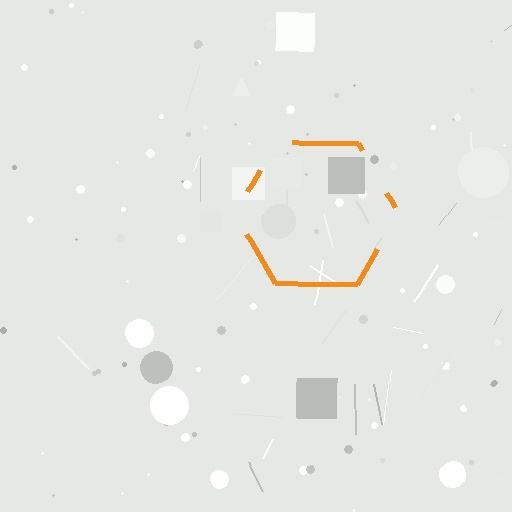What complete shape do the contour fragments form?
The contour fragments form a hexagon.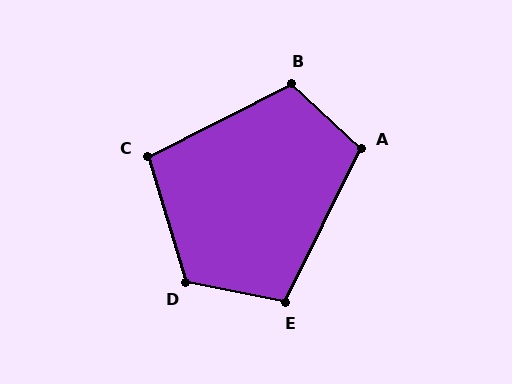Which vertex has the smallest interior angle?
C, at approximately 100 degrees.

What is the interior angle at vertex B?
Approximately 110 degrees (obtuse).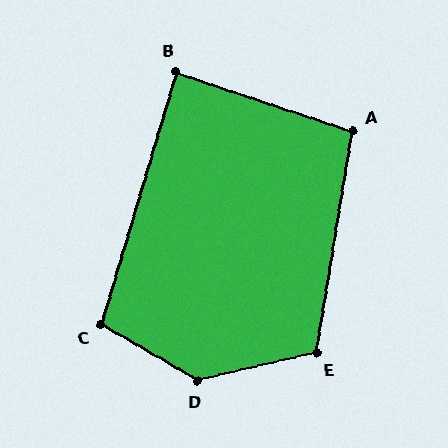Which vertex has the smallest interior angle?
B, at approximately 88 degrees.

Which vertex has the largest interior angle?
D, at approximately 137 degrees.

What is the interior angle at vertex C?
Approximately 104 degrees (obtuse).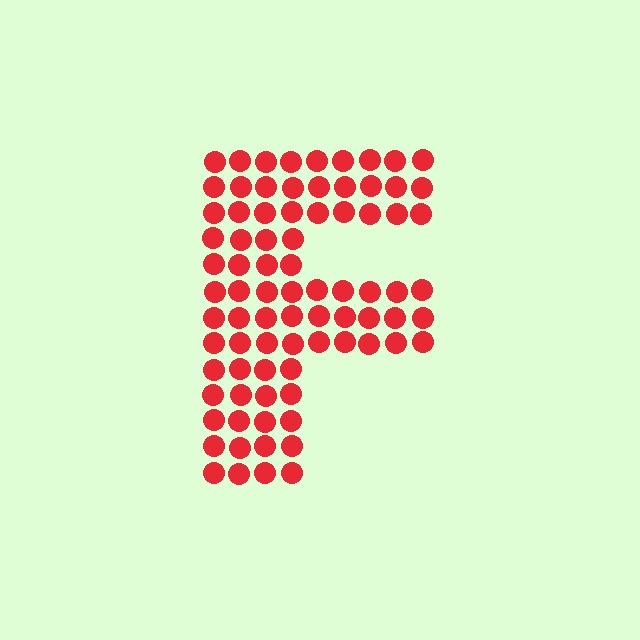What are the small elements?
The small elements are circles.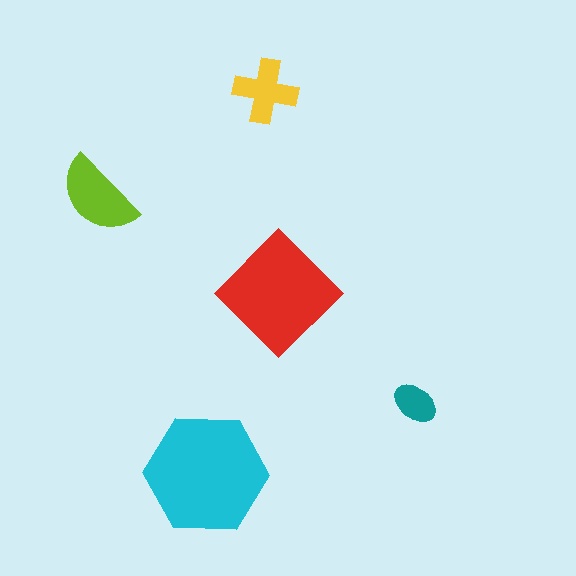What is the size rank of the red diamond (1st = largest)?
2nd.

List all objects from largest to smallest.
The cyan hexagon, the red diamond, the lime semicircle, the yellow cross, the teal ellipse.